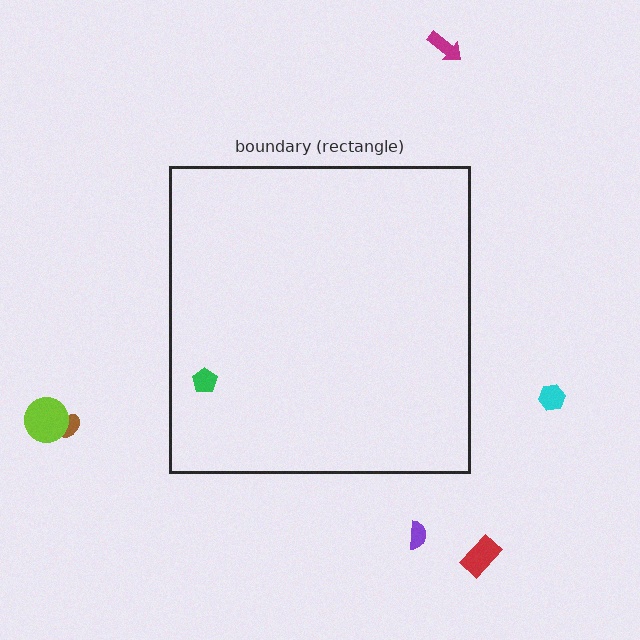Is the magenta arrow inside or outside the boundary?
Outside.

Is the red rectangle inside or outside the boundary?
Outside.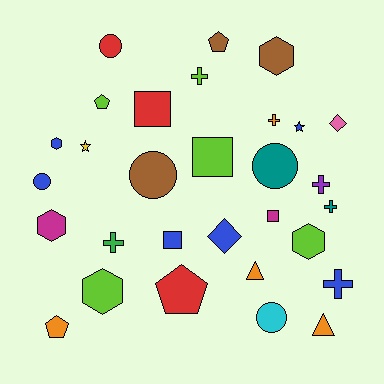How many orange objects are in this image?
There are 4 orange objects.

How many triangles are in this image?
There are 2 triangles.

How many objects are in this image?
There are 30 objects.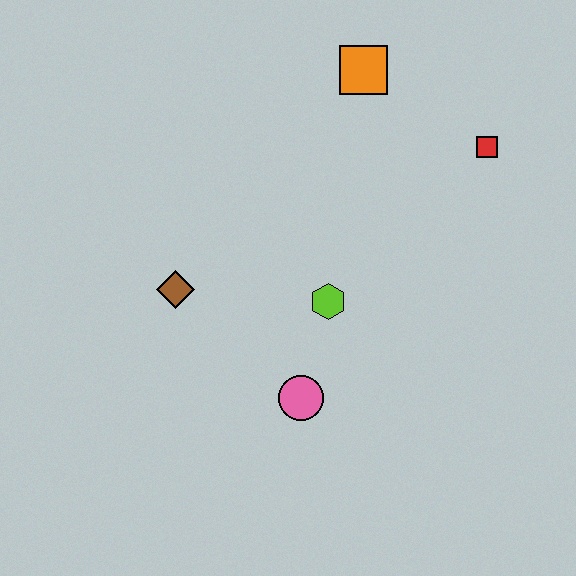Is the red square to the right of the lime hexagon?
Yes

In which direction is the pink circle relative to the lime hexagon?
The pink circle is below the lime hexagon.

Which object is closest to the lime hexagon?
The pink circle is closest to the lime hexagon.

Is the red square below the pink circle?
No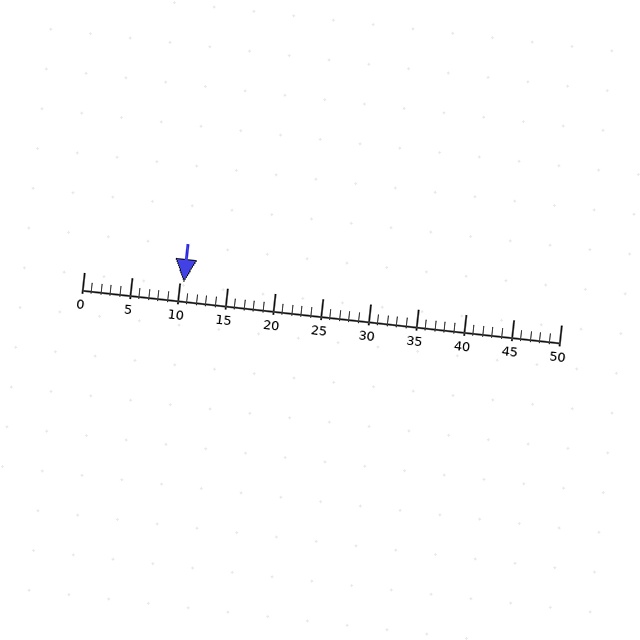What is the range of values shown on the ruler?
The ruler shows values from 0 to 50.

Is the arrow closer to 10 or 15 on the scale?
The arrow is closer to 10.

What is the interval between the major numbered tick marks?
The major tick marks are spaced 5 units apart.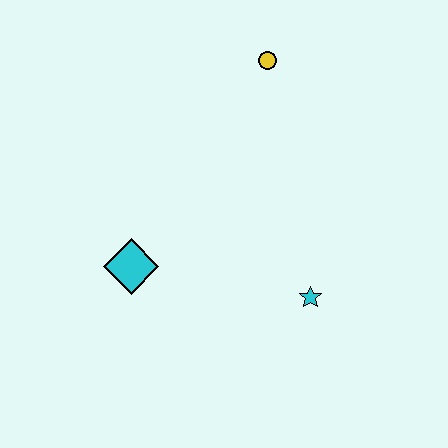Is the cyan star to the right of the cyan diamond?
Yes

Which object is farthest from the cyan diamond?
The yellow circle is farthest from the cyan diamond.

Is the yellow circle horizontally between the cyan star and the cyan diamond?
Yes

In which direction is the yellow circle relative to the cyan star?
The yellow circle is above the cyan star.